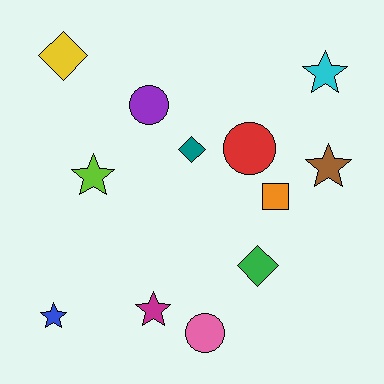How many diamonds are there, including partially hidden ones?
There are 3 diamonds.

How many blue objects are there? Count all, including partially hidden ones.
There is 1 blue object.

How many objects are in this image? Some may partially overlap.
There are 12 objects.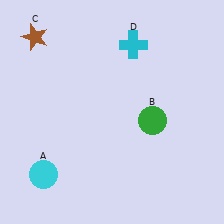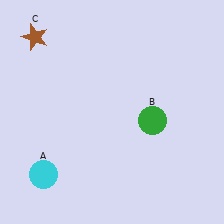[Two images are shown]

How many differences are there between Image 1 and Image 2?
There is 1 difference between the two images.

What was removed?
The cyan cross (D) was removed in Image 2.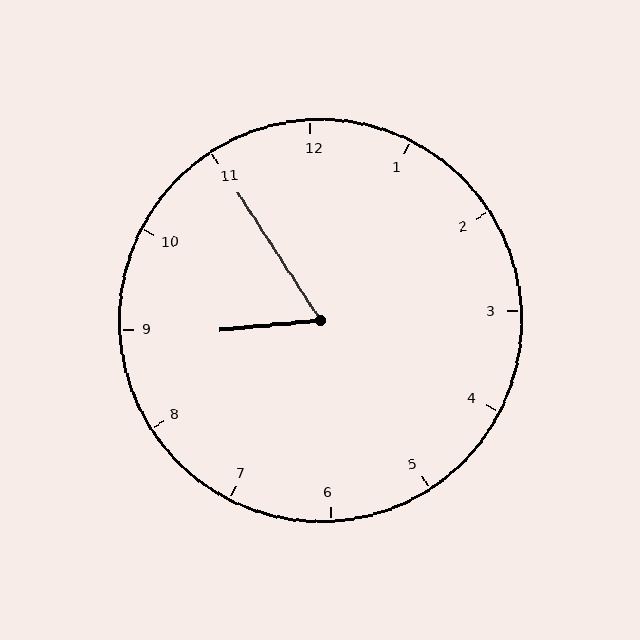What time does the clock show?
8:55.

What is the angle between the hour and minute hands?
Approximately 62 degrees.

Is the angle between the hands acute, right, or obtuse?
It is acute.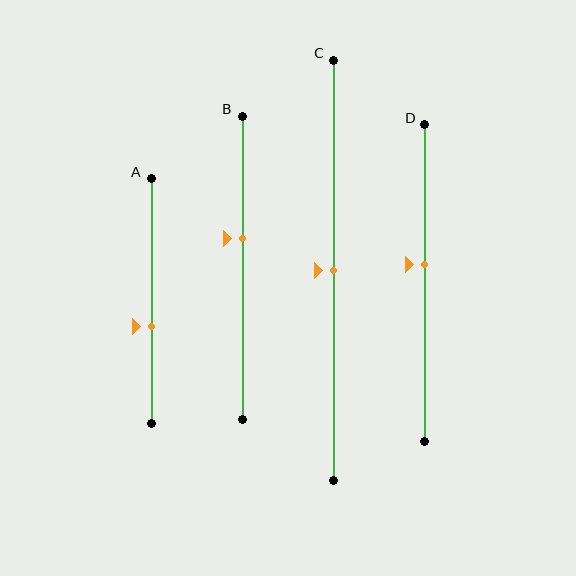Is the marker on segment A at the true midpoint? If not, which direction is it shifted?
No, the marker on segment A is shifted downward by about 10% of the segment length.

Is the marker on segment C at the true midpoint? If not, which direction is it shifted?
Yes, the marker on segment C is at the true midpoint.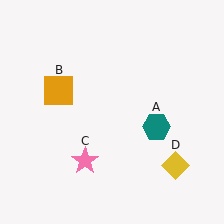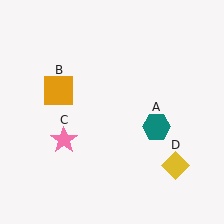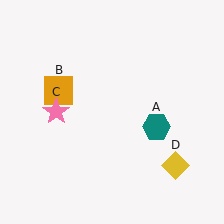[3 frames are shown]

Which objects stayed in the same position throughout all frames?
Teal hexagon (object A) and orange square (object B) and yellow diamond (object D) remained stationary.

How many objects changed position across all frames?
1 object changed position: pink star (object C).